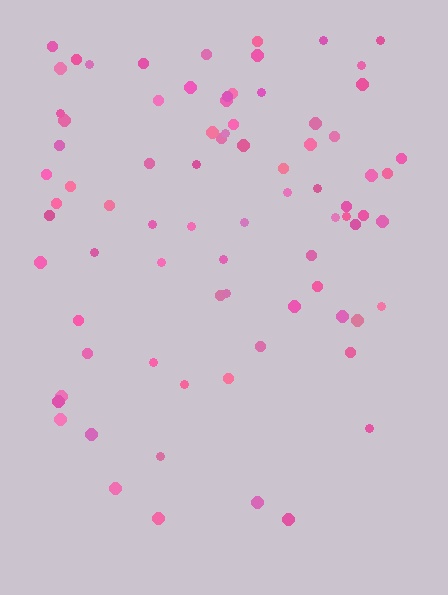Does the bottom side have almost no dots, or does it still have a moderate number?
Still a moderate number, just noticeably fewer than the top.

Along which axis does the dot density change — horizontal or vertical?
Vertical.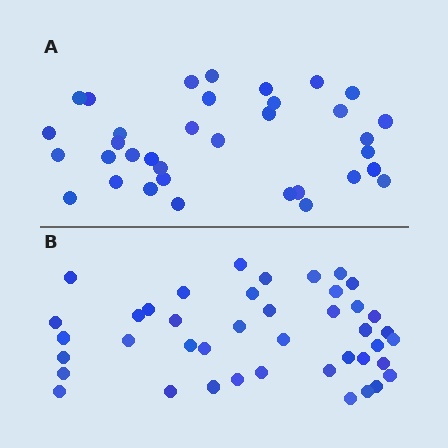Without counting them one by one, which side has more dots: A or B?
Region B (the bottom region) has more dots.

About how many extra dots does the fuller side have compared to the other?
Region B has roughly 8 or so more dots than region A.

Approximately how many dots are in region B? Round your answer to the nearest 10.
About 40 dots. (The exact count is 42, which rounds to 40.)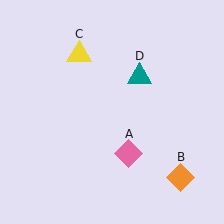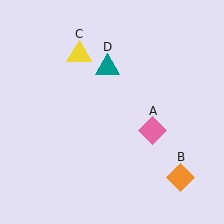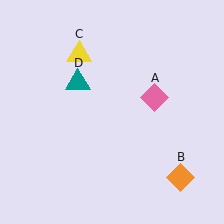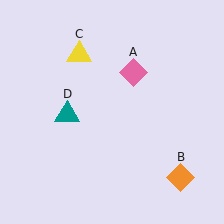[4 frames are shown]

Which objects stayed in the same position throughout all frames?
Orange diamond (object B) and yellow triangle (object C) remained stationary.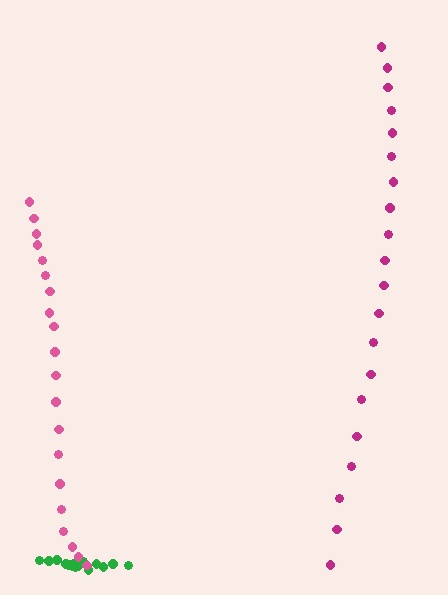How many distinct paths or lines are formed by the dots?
There are 3 distinct paths.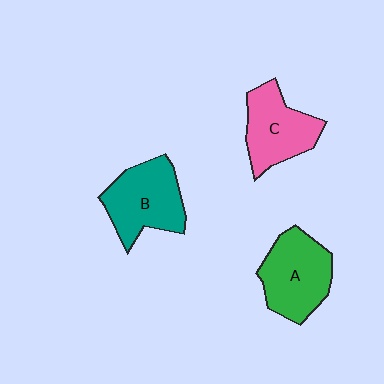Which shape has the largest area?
Shape A (green).